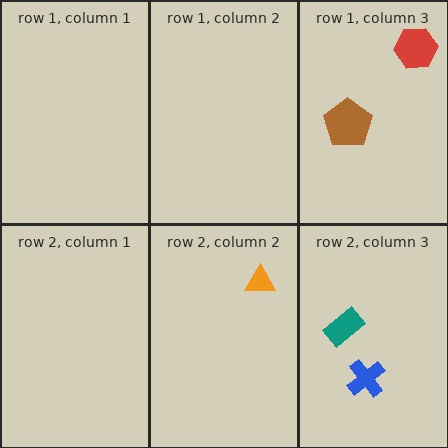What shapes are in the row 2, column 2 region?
The orange triangle.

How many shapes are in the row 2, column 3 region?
2.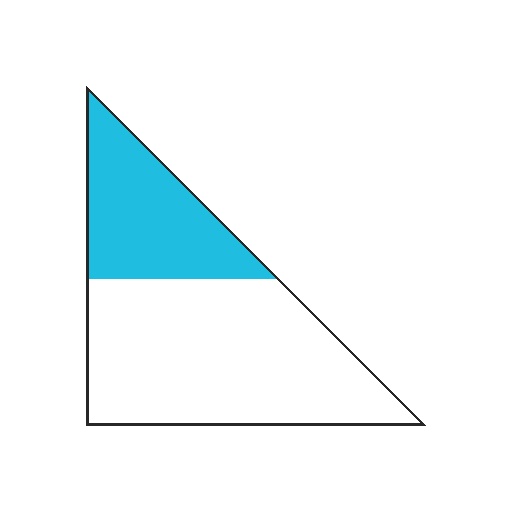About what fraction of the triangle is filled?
About one third (1/3).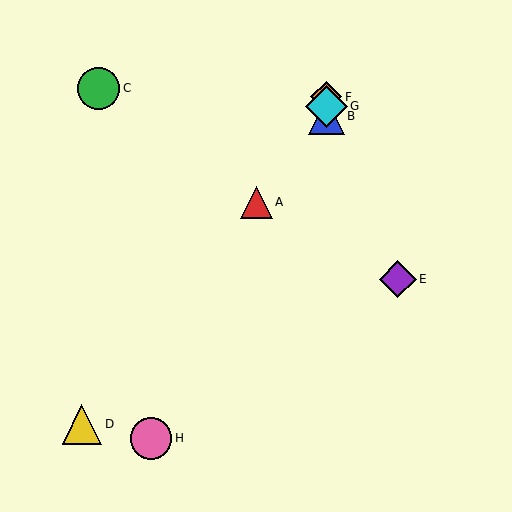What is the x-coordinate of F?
Object F is at x≈326.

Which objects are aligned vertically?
Objects B, F, G are aligned vertically.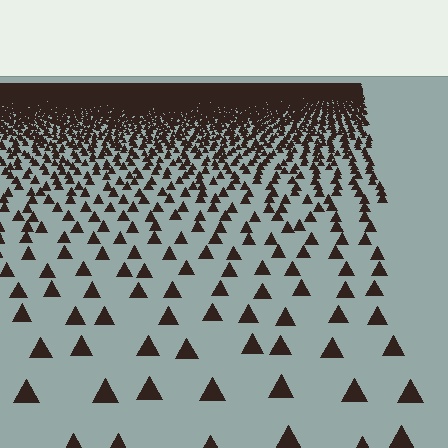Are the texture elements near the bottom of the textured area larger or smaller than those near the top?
Larger. Near the bottom, elements are closer to the viewer and appear at a bigger on-screen size.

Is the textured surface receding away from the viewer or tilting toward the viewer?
The surface is receding away from the viewer. Texture elements get smaller and denser toward the top.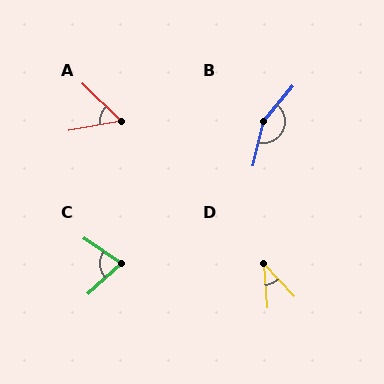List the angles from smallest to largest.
D (39°), A (54°), C (76°), B (154°).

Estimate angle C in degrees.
Approximately 76 degrees.